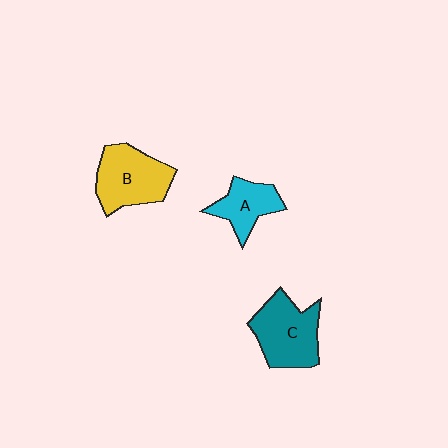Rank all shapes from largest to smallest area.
From largest to smallest: C (teal), B (yellow), A (cyan).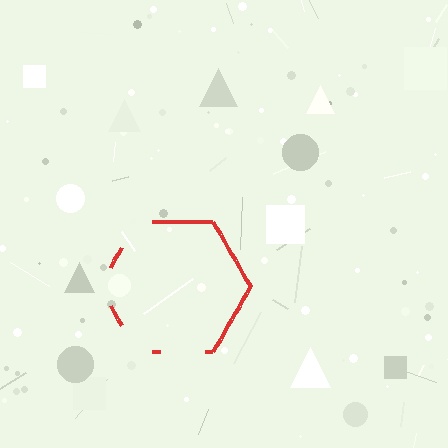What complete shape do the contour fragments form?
The contour fragments form a hexagon.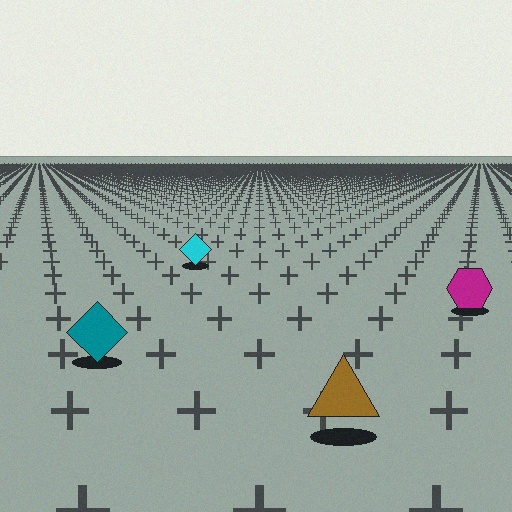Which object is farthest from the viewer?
The cyan diamond is farthest from the viewer. It appears smaller and the ground texture around it is denser.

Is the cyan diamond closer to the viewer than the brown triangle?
No. The brown triangle is closer — you can tell from the texture gradient: the ground texture is coarser near it.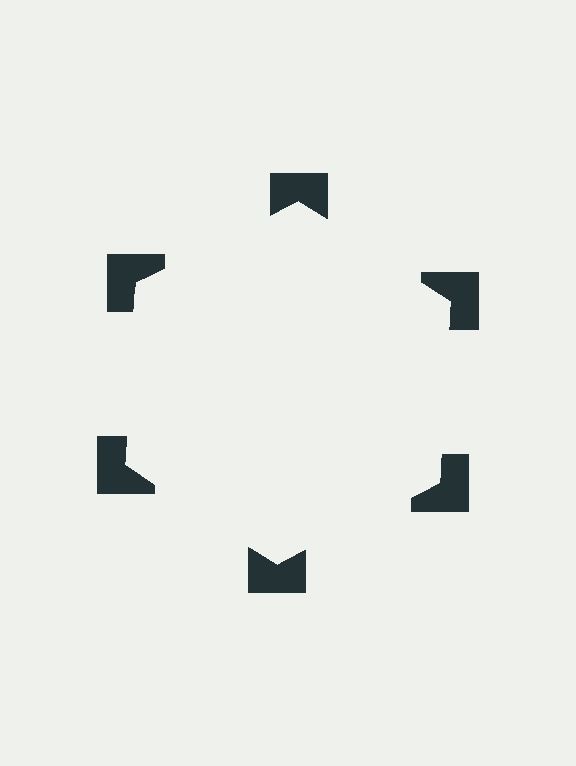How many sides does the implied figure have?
6 sides.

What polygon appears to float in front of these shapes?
An illusory hexagon — its edges are inferred from the aligned wedge cuts in the notched squares, not physically drawn.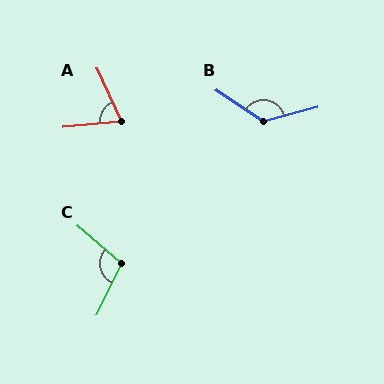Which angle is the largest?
B, at approximately 131 degrees.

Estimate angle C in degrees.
Approximately 104 degrees.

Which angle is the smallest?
A, at approximately 72 degrees.